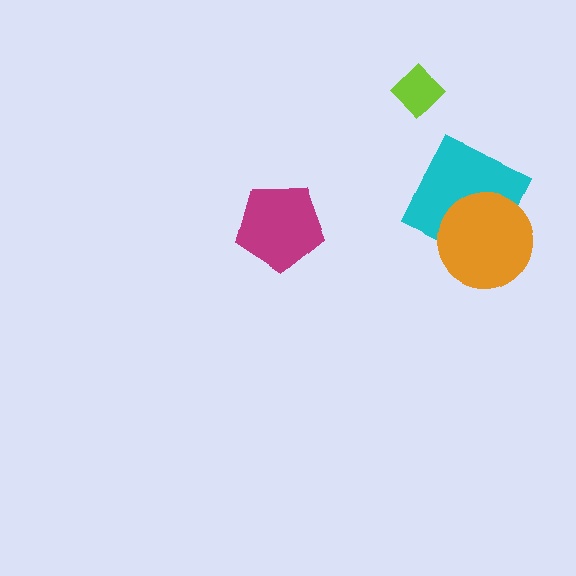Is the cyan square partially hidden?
Yes, it is partially covered by another shape.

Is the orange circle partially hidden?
No, no other shape covers it.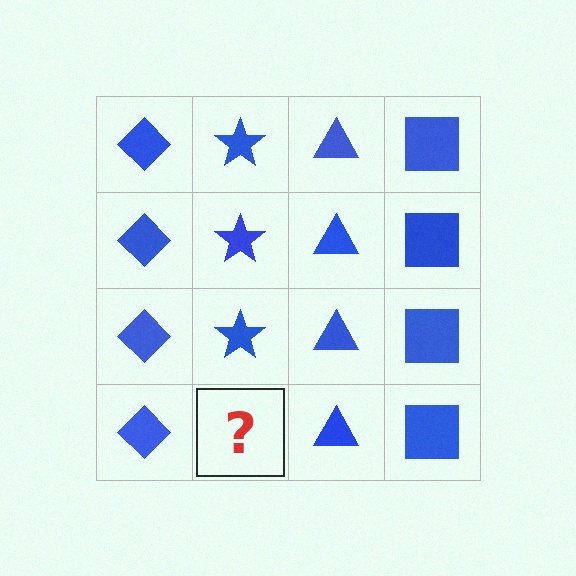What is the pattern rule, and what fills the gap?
The rule is that each column has a consistent shape. The gap should be filled with a blue star.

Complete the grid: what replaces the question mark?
The question mark should be replaced with a blue star.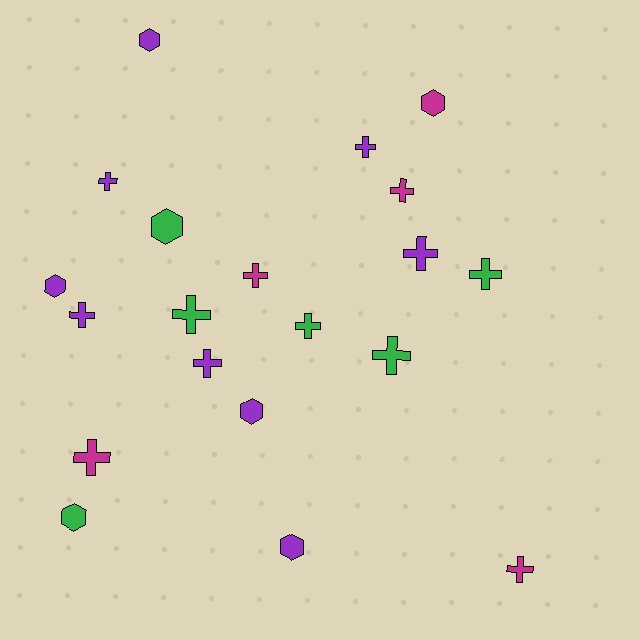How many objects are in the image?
There are 20 objects.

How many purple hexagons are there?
There are 4 purple hexagons.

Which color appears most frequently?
Purple, with 9 objects.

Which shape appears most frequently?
Cross, with 13 objects.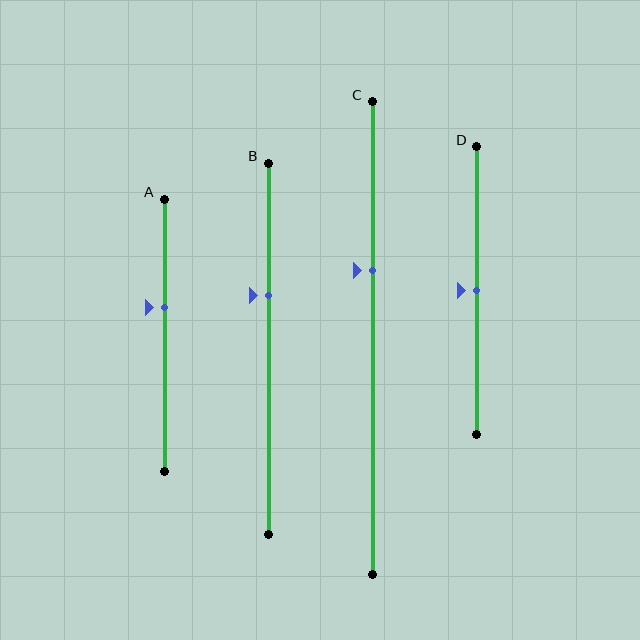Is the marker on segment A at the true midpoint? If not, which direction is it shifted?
No, the marker on segment A is shifted upward by about 10% of the segment length.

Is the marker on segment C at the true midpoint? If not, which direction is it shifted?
No, the marker on segment C is shifted upward by about 14% of the segment length.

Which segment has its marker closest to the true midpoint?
Segment D has its marker closest to the true midpoint.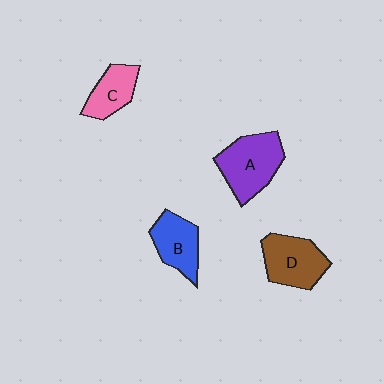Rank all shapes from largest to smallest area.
From largest to smallest: A (purple), D (brown), B (blue), C (pink).